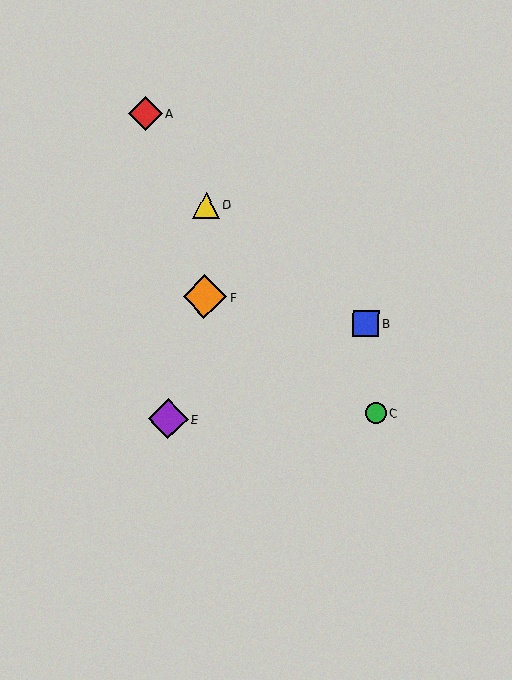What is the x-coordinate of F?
Object F is at x≈205.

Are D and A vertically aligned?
No, D is at x≈206 and A is at x≈145.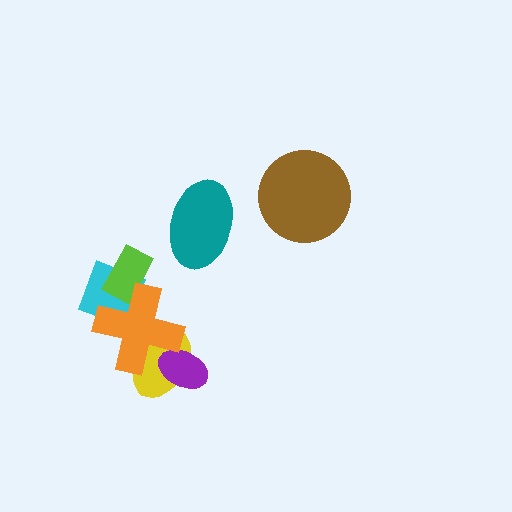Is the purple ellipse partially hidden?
Yes, it is partially covered by another shape.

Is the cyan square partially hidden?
Yes, it is partially covered by another shape.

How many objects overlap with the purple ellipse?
2 objects overlap with the purple ellipse.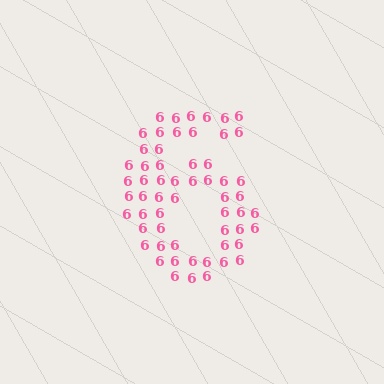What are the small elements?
The small elements are digit 6's.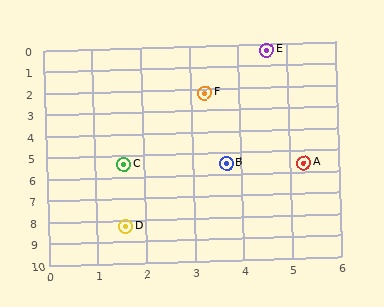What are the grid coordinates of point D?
Point D is at approximately (1.6, 8.3).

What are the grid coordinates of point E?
Point E is at approximately (4.6, 0.3).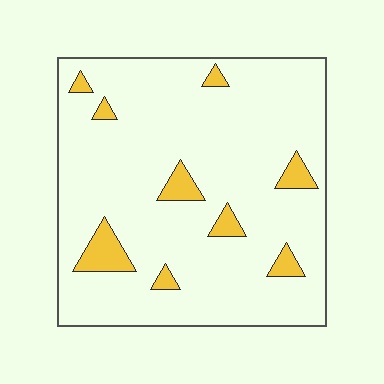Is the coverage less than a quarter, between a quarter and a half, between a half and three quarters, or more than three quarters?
Less than a quarter.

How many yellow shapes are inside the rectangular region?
9.